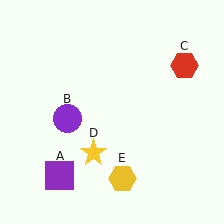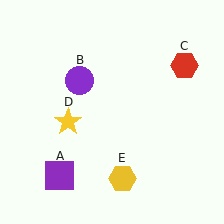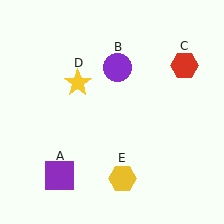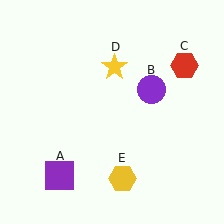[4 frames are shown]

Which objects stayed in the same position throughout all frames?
Purple square (object A) and red hexagon (object C) and yellow hexagon (object E) remained stationary.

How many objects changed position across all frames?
2 objects changed position: purple circle (object B), yellow star (object D).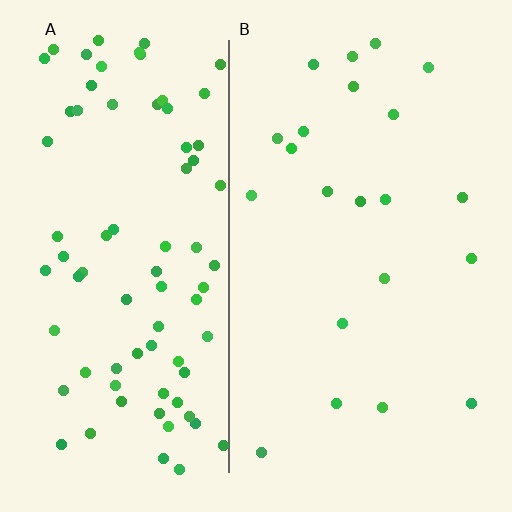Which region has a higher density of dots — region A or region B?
A (the left).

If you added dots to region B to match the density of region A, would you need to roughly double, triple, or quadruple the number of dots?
Approximately quadruple.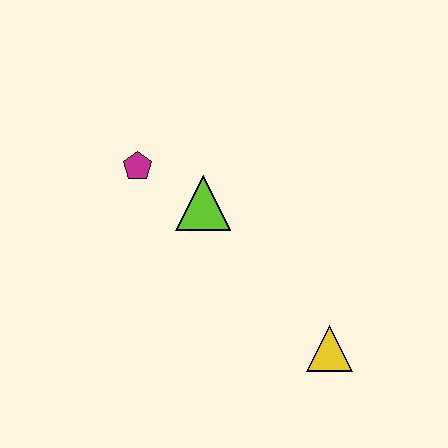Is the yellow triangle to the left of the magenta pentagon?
No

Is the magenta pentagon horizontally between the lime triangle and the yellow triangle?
No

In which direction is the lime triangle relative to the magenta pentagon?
The lime triangle is to the right of the magenta pentagon.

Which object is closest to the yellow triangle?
The lime triangle is closest to the yellow triangle.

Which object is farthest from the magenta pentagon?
The yellow triangle is farthest from the magenta pentagon.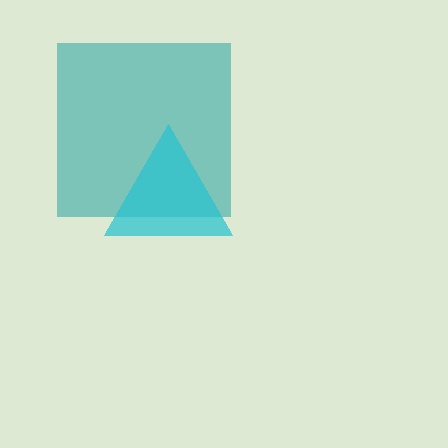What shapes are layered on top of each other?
The layered shapes are: a teal square, a cyan triangle.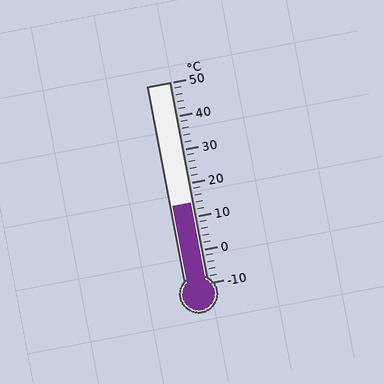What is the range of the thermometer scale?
The thermometer scale ranges from -10°C to 50°C.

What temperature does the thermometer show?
The thermometer shows approximately 14°C.